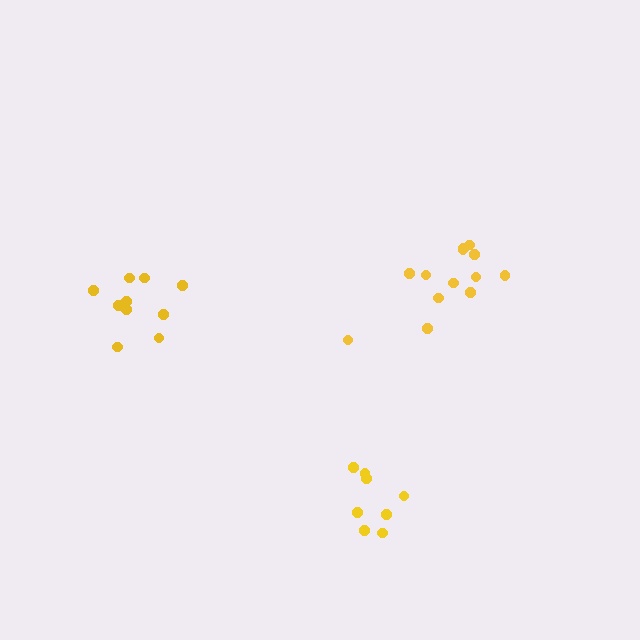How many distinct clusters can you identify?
There are 3 distinct clusters.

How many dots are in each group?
Group 1: 10 dots, Group 2: 13 dots, Group 3: 8 dots (31 total).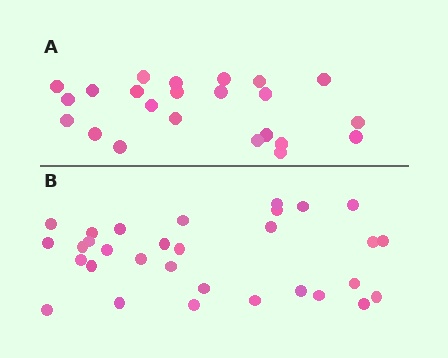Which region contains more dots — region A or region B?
Region B (the bottom region) has more dots.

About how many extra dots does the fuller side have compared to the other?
Region B has roughly 8 or so more dots than region A.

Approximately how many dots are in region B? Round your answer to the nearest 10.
About 30 dots. (The exact count is 31, which rounds to 30.)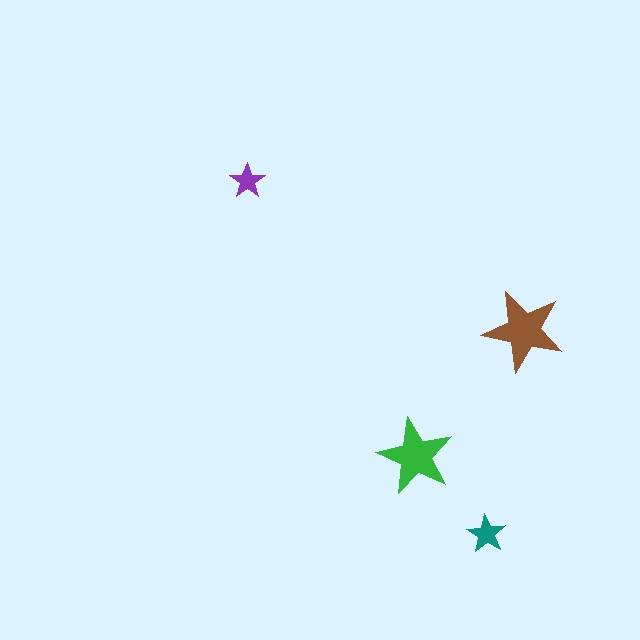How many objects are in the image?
There are 4 objects in the image.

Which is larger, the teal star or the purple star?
The teal one.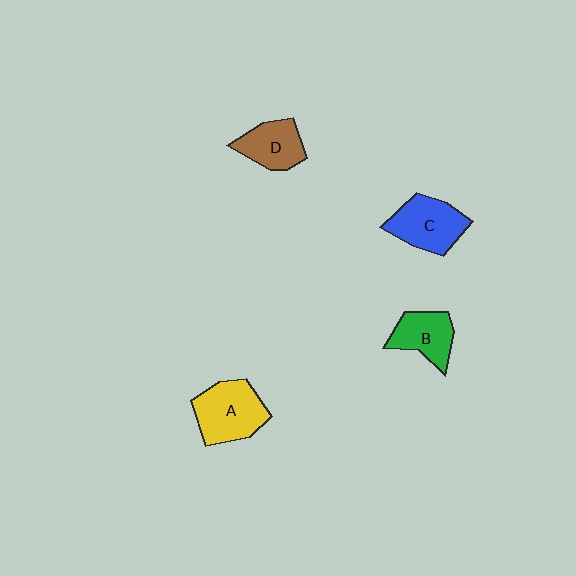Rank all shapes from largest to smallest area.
From largest to smallest: A (yellow), C (blue), B (green), D (brown).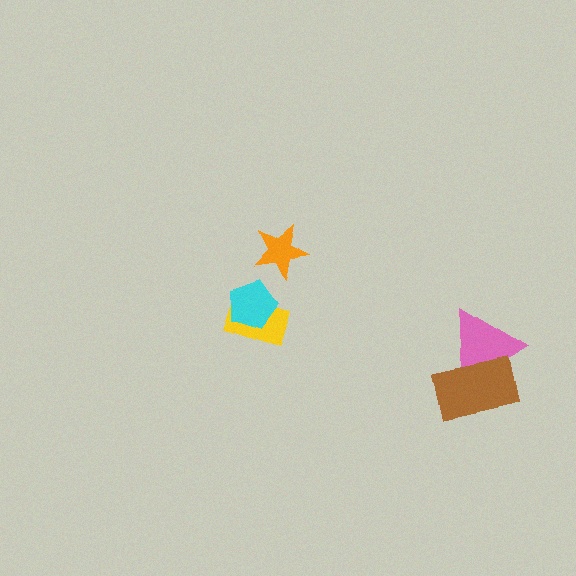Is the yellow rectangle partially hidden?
Yes, it is partially covered by another shape.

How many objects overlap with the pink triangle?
1 object overlaps with the pink triangle.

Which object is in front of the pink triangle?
The brown rectangle is in front of the pink triangle.